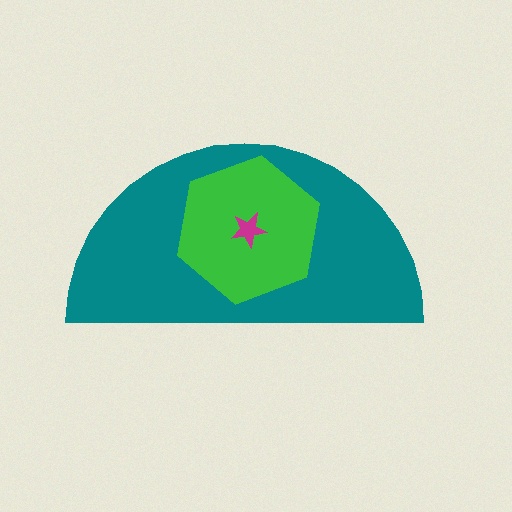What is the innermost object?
The magenta star.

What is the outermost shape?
The teal semicircle.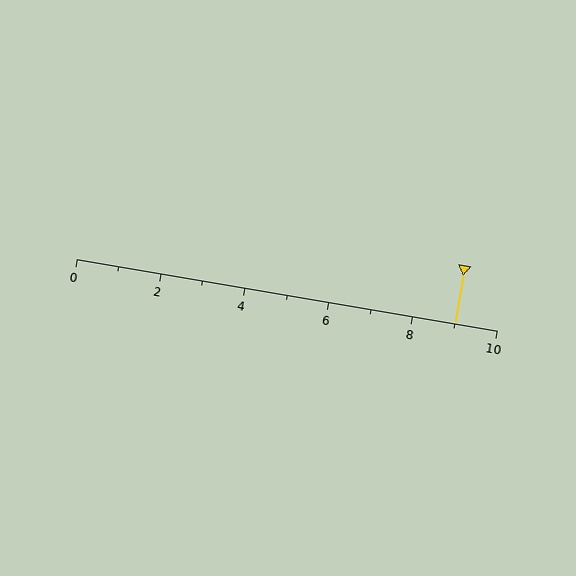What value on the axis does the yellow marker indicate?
The marker indicates approximately 9.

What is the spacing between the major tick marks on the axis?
The major ticks are spaced 2 apart.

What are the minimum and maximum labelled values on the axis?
The axis runs from 0 to 10.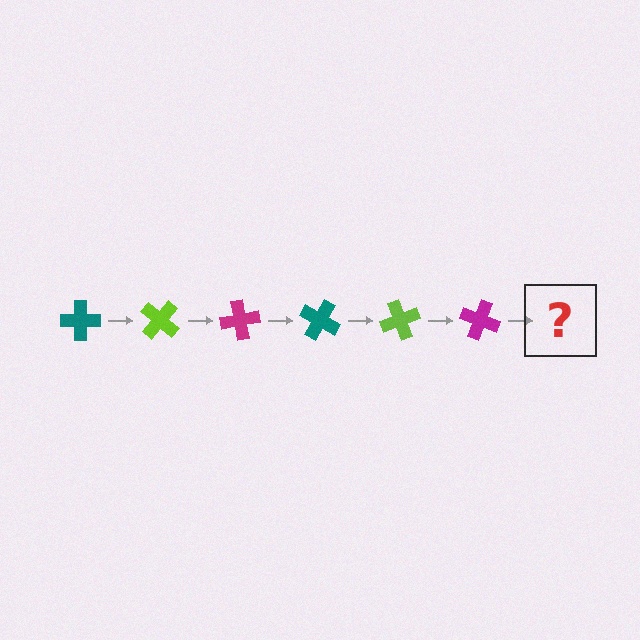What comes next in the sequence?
The next element should be a teal cross, rotated 240 degrees from the start.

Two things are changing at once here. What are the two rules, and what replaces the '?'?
The two rules are that it rotates 40 degrees each step and the color cycles through teal, lime, and magenta. The '?' should be a teal cross, rotated 240 degrees from the start.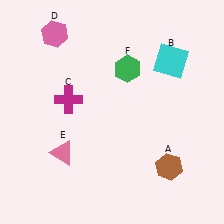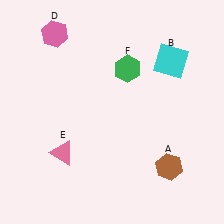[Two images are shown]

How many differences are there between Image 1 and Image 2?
There is 1 difference between the two images.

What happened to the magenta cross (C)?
The magenta cross (C) was removed in Image 2. It was in the top-left area of Image 1.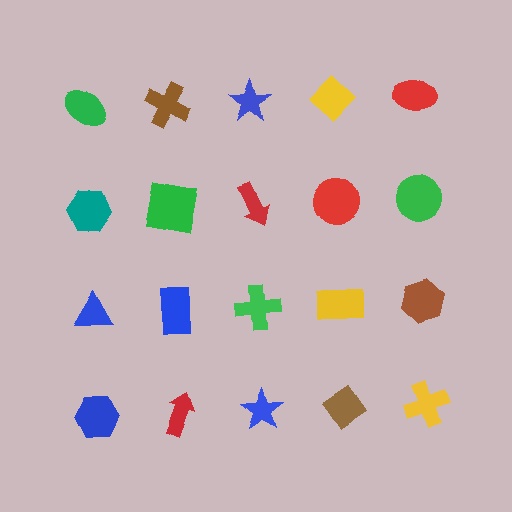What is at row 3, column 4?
A yellow rectangle.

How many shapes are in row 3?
5 shapes.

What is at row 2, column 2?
A green square.